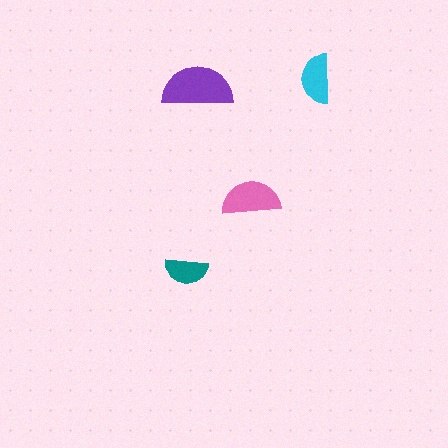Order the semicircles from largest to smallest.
the purple one, the pink one, the cyan one, the teal one.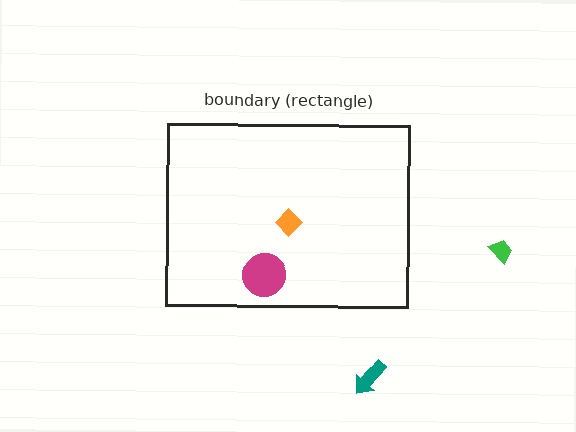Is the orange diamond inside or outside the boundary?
Inside.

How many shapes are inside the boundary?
2 inside, 2 outside.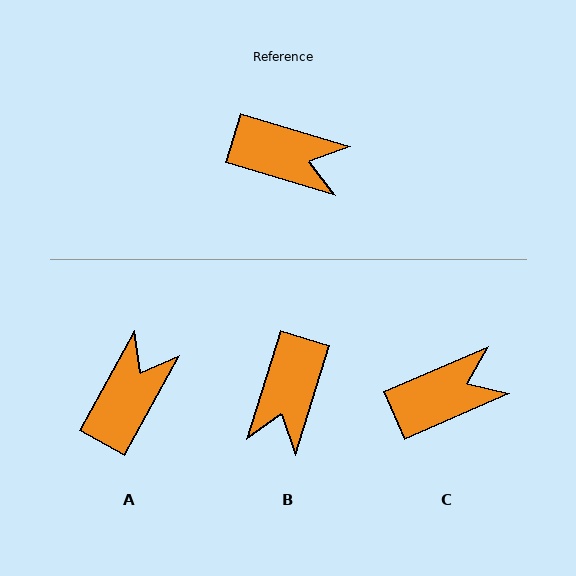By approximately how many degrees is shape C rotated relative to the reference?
Approximately 40 degrees counter-clockwise.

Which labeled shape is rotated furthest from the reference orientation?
B, about 91 degrees away.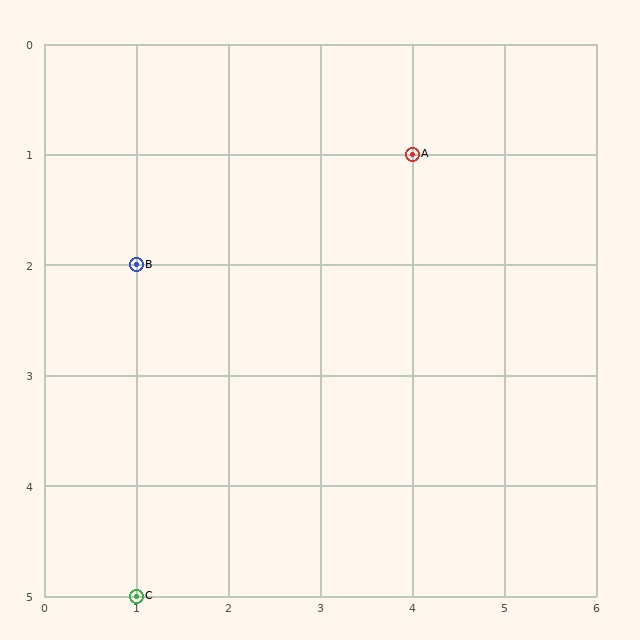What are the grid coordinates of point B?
Point B is at grid coordinates (1, 2).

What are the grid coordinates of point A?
Point A is at grid coordinates (4, 1).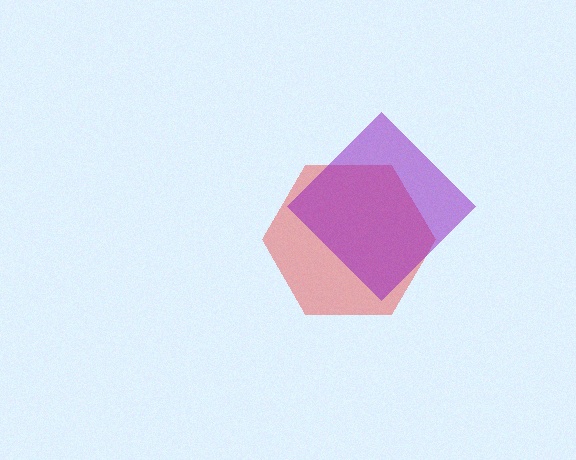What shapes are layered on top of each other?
The layered shapes are: a red hexagon, a purple diamond.